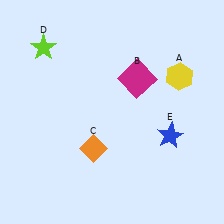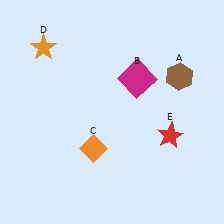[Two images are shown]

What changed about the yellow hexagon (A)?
In Image 1, A is yellow. In Image 2, it changed to brown.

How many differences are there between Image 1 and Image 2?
There are 3 differences between the two images.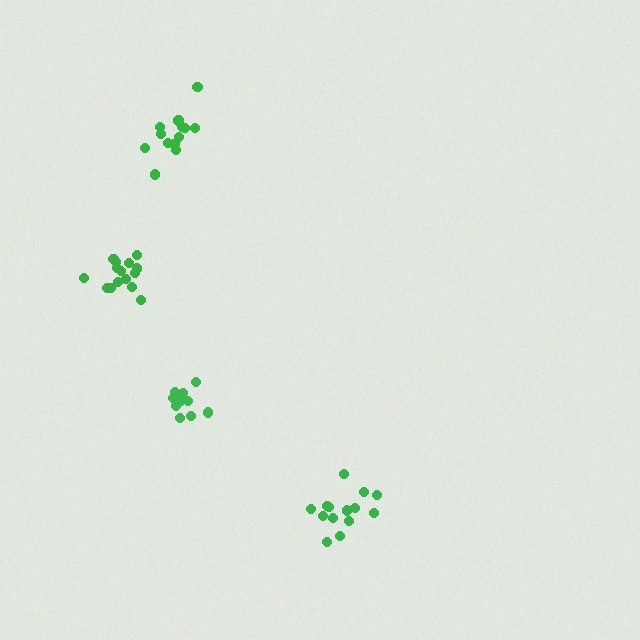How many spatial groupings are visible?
There are 4 spatial groupings.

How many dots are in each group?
Group 1: 16 dots, Group 2: 14 dots, Group 3: 11 dots, Group 4: 14 dots (55 total).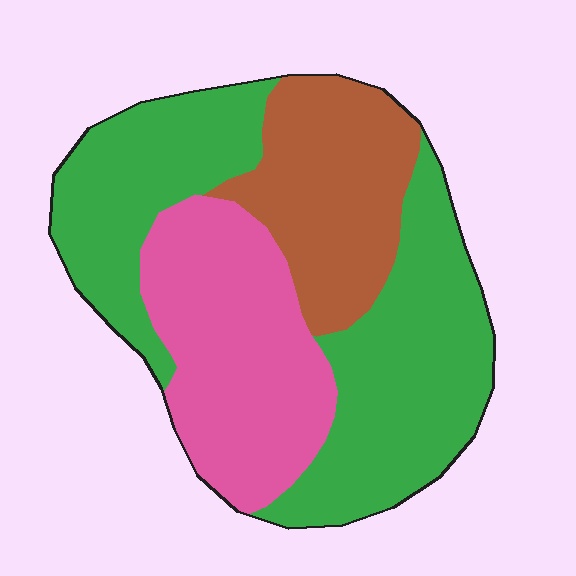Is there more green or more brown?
Green.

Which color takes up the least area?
Brown, at roughly 20%.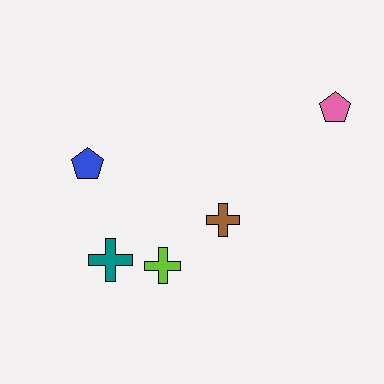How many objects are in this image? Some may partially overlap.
There are 5 objects.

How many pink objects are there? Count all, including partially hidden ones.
There is 1 pink object.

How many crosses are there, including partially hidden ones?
There are 3 crosses.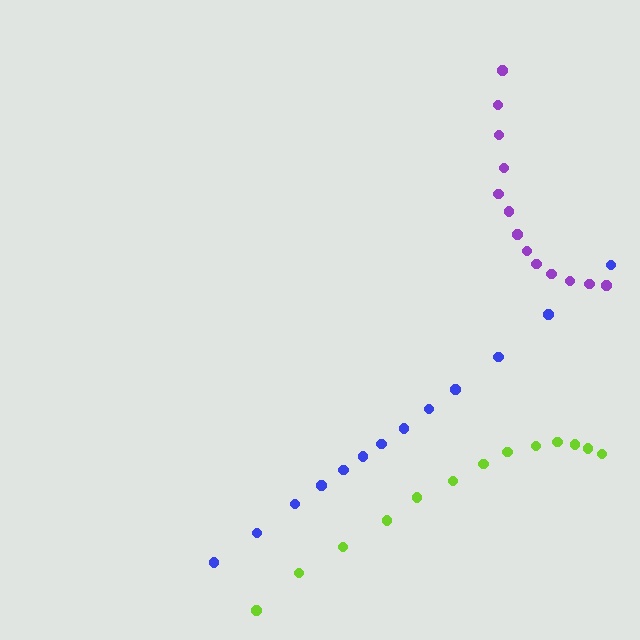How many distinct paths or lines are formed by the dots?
There are 3 distinct paths.